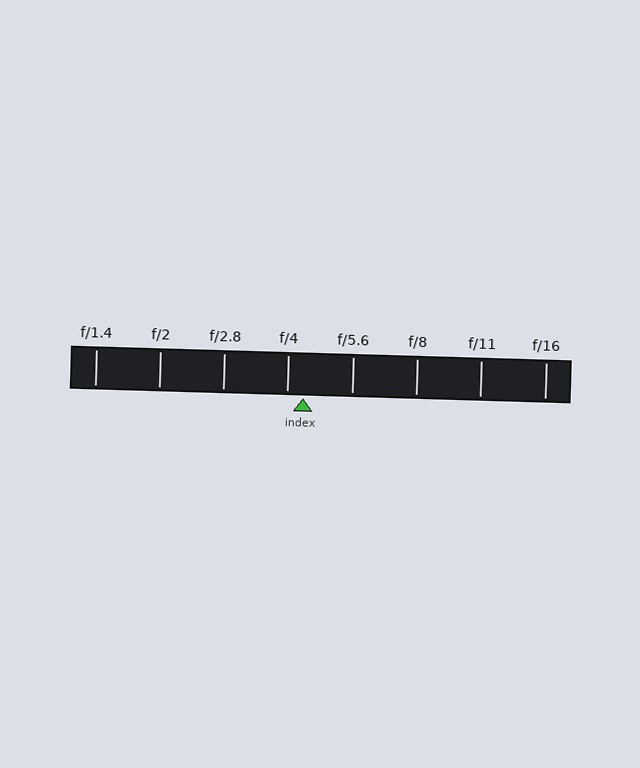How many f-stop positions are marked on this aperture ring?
There are 8 f-stop positions marked.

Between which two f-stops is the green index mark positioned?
The index mark is between f/4 and f/5.6.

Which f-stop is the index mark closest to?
The index mark is closest to f/4.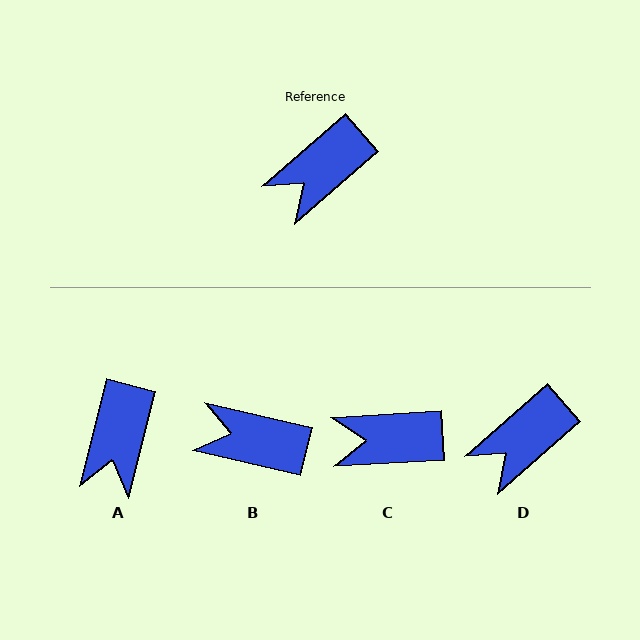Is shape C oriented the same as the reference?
No, it is off by about 38 degrees.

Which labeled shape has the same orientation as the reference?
D.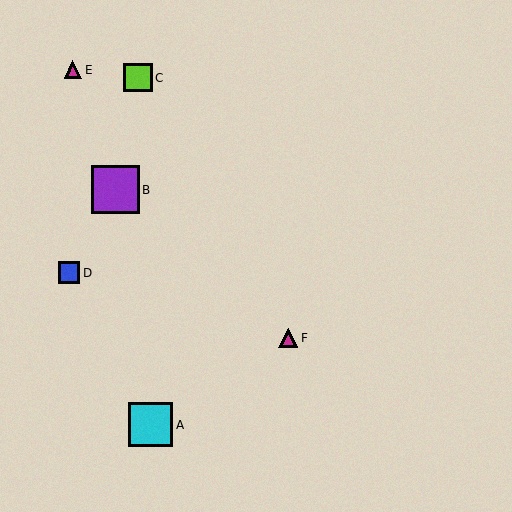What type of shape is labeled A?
Shape A is a cyan square.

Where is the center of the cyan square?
The center of the cyan square is at (151, 425).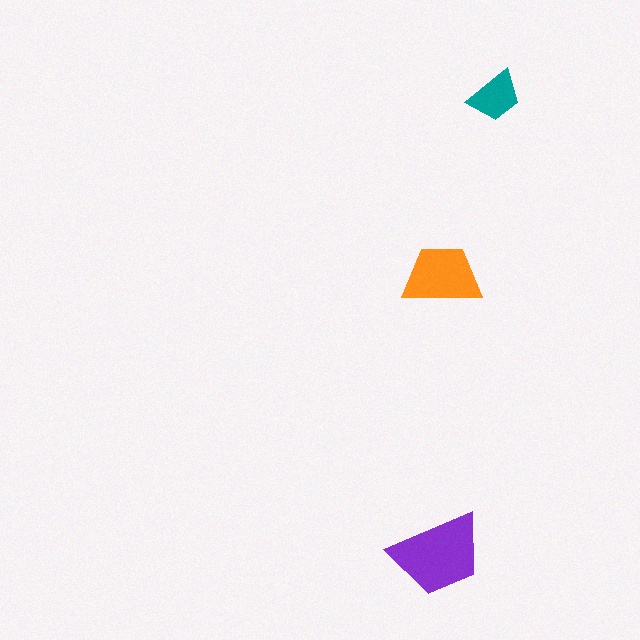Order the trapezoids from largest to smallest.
the purple one, the orange one, the teal one.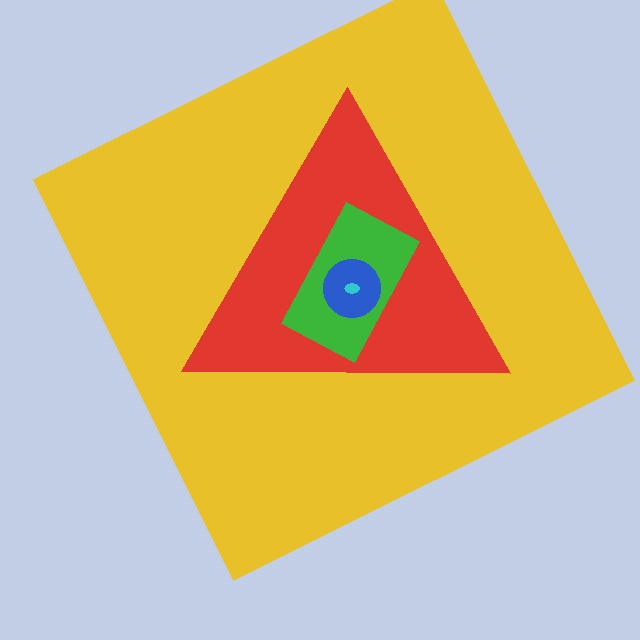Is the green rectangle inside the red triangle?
Yes.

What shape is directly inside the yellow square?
The red triangle.